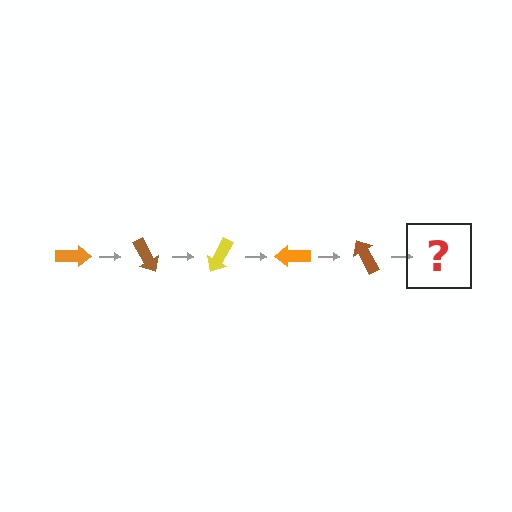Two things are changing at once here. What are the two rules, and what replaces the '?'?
The two rules are that it rotates 60 degrees each step and the color cycles through orange, brown, and yellow. The '?' should be a yellow arrow, rotated 300 degrees from the start.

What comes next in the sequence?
The next element should be a yellow arrow, rotated 300 degrees from the start.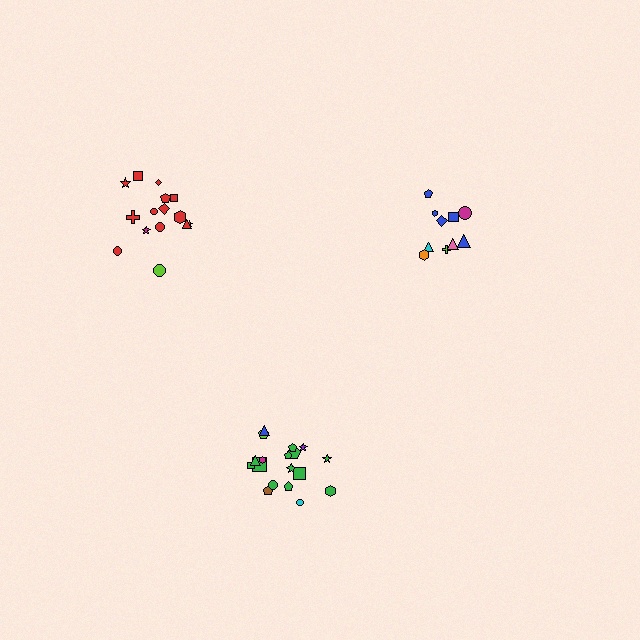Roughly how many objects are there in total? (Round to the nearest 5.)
Roughly 45 objects in total.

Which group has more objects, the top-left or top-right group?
The top-left group.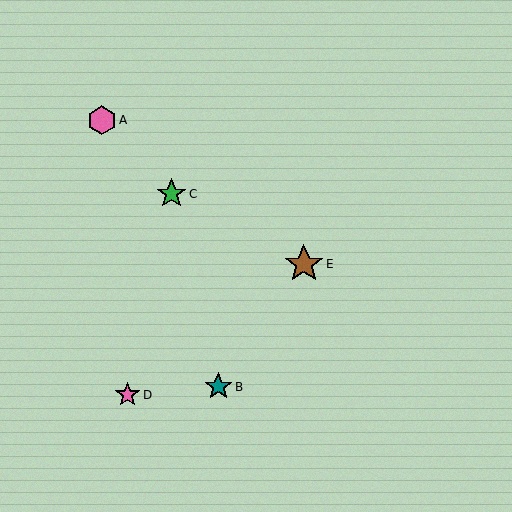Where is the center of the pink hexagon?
The center of the pink hexagon is at (102, 120).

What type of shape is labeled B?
Shape B is a teal star.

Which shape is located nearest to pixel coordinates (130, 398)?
The pink star (labeled D) at (128, 395) is nearest to that location.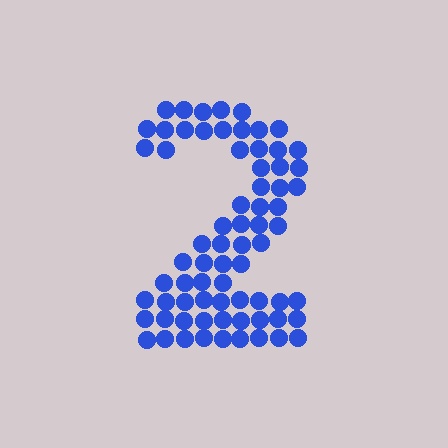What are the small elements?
The small elements are circles.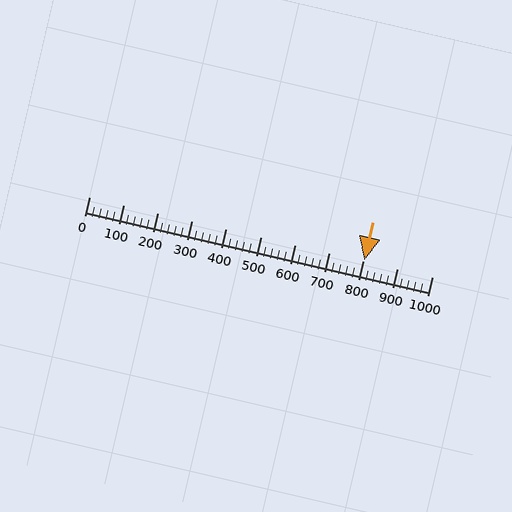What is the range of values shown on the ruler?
The ruler shows values from 0 to 1000.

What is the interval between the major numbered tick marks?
The major tick marks are spaced 100 units apart.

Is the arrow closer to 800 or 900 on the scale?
The arrow is closer to 800.